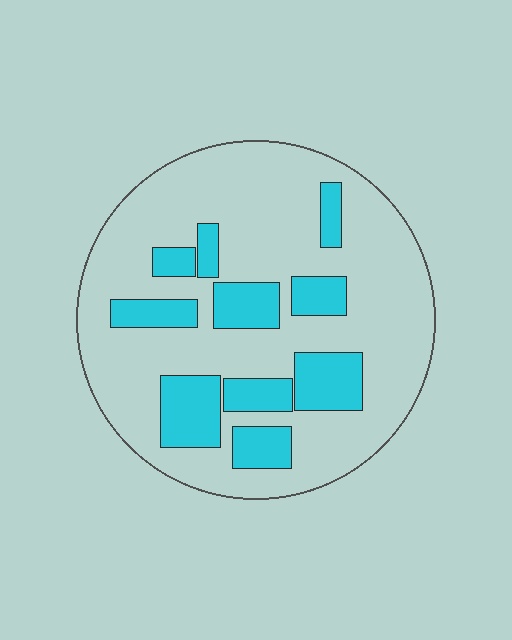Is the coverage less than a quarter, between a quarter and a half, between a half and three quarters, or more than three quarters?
Less than a quarter.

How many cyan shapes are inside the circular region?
10.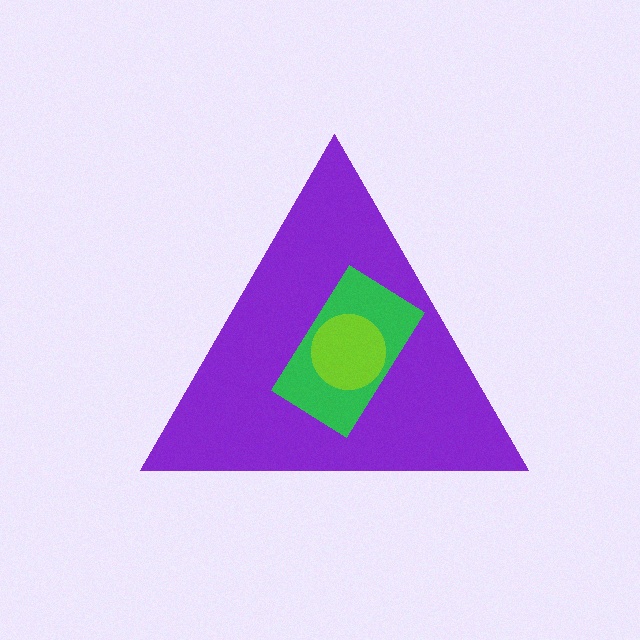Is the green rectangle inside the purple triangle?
Yes.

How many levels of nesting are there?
3.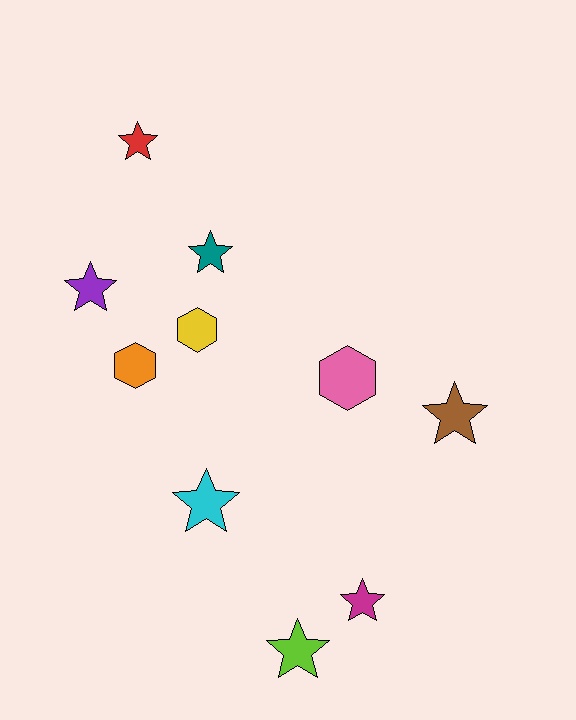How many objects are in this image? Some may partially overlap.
There are 10 objects.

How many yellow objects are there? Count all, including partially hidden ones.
There is 1 yellow object.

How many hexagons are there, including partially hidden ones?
There are 3 hexagons.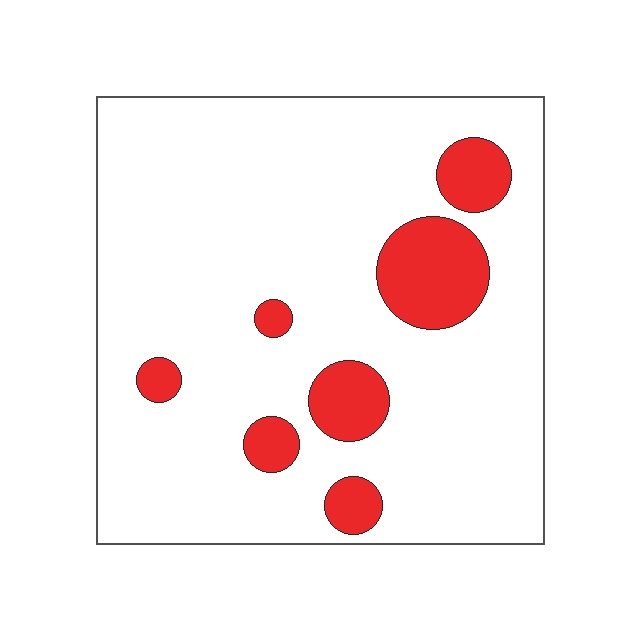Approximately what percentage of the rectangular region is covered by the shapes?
Approximately 15%.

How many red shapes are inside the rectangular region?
7.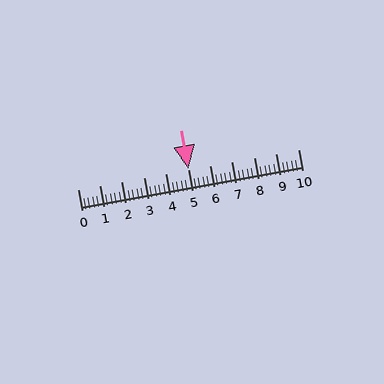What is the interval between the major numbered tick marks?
The major tick marks are spaced 1 units apart.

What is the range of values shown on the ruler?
The ruler shows values from 0 to 10.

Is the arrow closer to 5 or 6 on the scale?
The arrow is closer to 5.